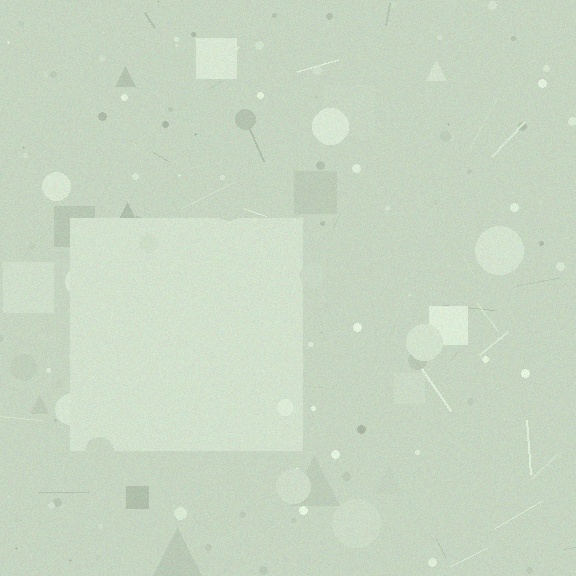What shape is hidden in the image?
A square is hidden in the image.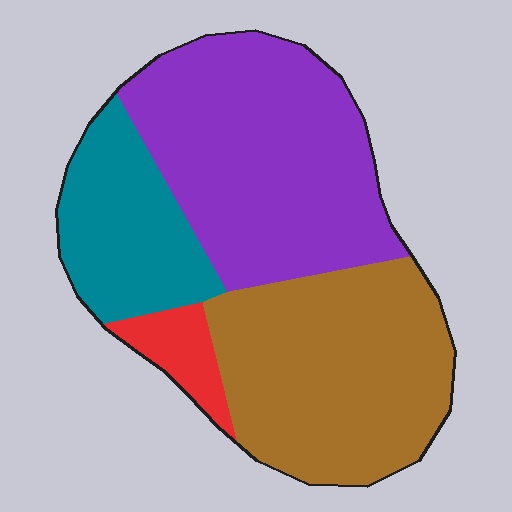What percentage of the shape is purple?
Purple covers roughly 40% of the shape.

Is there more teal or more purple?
Purple.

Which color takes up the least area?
Red, at roughly 5%.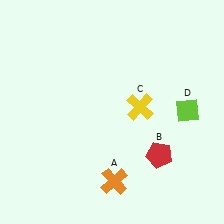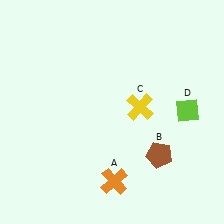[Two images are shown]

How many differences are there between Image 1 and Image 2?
There is 1 difference between the two images.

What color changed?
The pentagon (B) changed from red in Image 1 to brown in Image 2.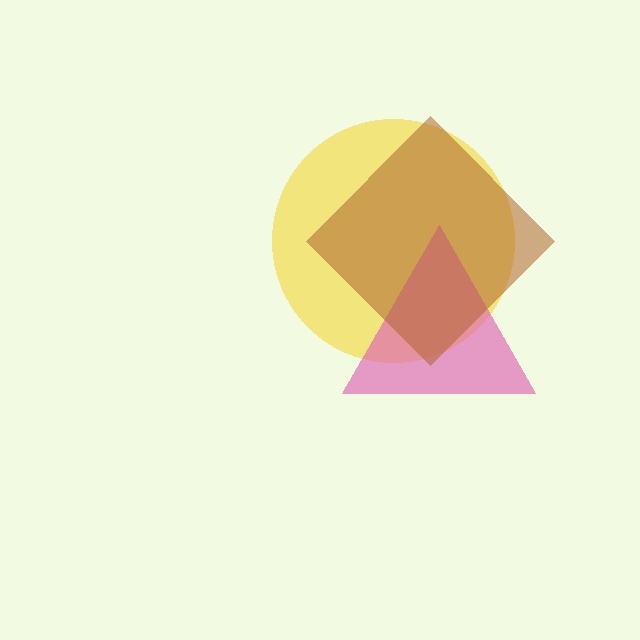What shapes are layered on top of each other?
The layered shapes are: a yellow circle, a pink triangle, a brown diamond.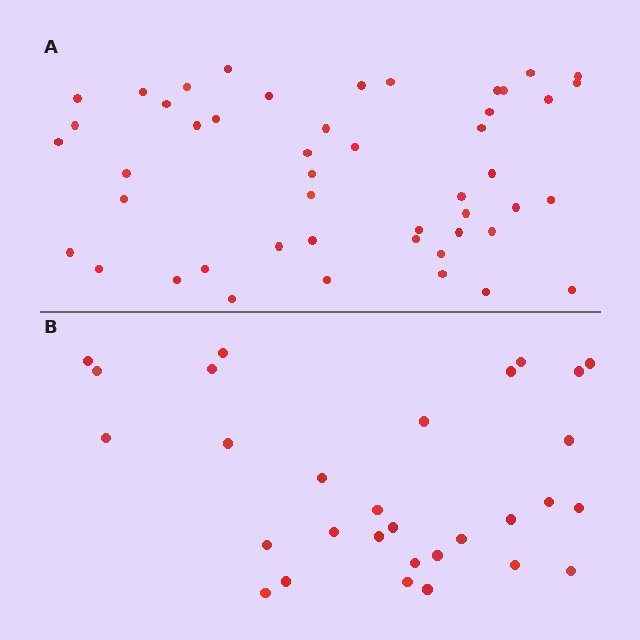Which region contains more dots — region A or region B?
Region A (the top region) has more dots.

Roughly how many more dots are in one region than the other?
Region A has approximately 20 more dots than region B.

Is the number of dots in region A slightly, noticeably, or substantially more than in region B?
Region A has substantially more. The ratio is roughly 1.6 to 1.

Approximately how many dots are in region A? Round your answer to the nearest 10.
About 50 dots. (The exact count is 48, which rounds to 50.)